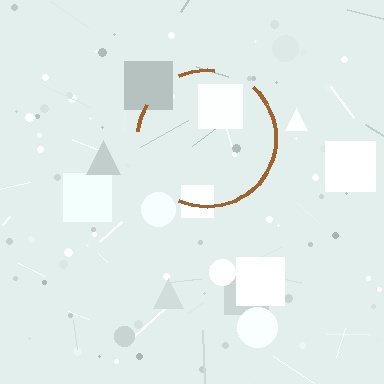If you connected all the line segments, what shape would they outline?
They would outline a circle.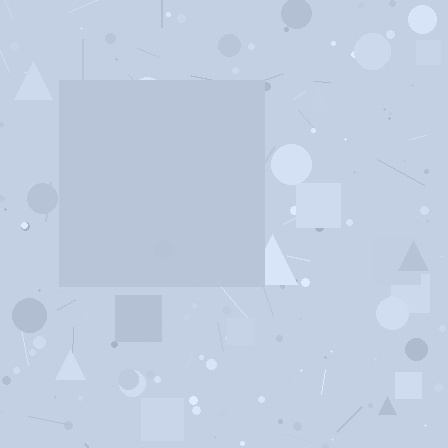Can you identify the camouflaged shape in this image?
The camouflaged shape is a square.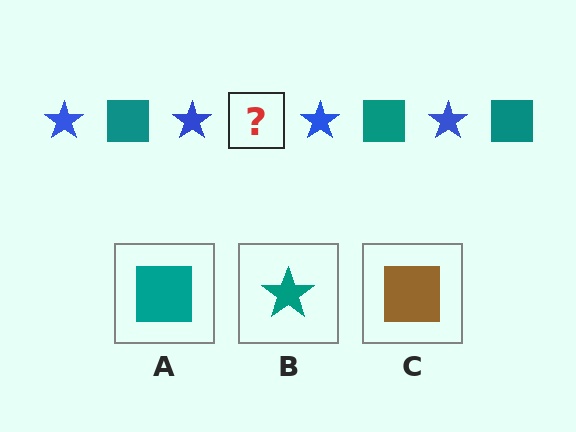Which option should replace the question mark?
Option A.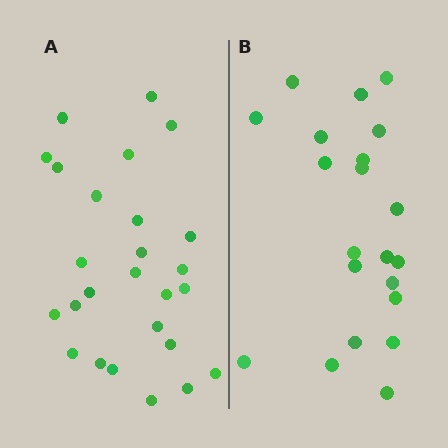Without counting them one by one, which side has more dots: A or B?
Region A (the left region) has more dots.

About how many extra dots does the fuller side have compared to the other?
Region A has about 5 more dots than region B.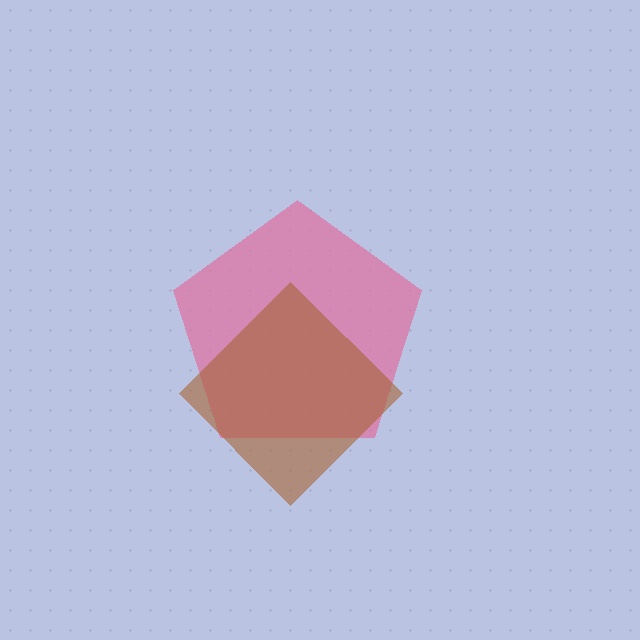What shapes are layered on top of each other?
The layered shapes are: a pink pentagon, a brown diamond.